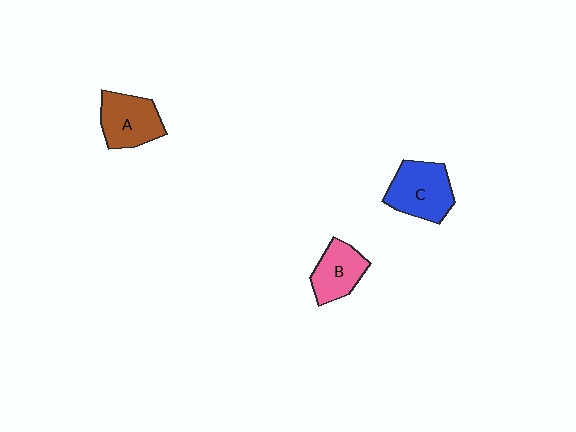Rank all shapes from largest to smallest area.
From largest to smallest: C (blue), A (brown), B (pink).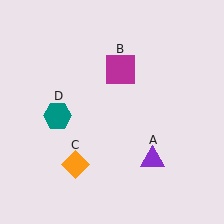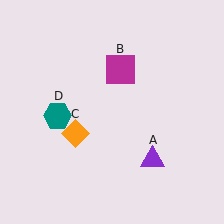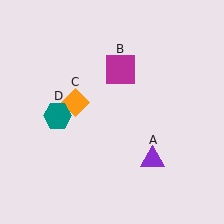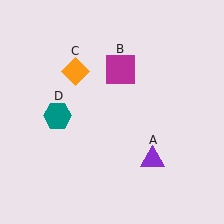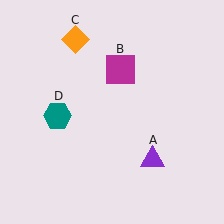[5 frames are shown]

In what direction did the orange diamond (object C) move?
The orange diamond (object C) moved up.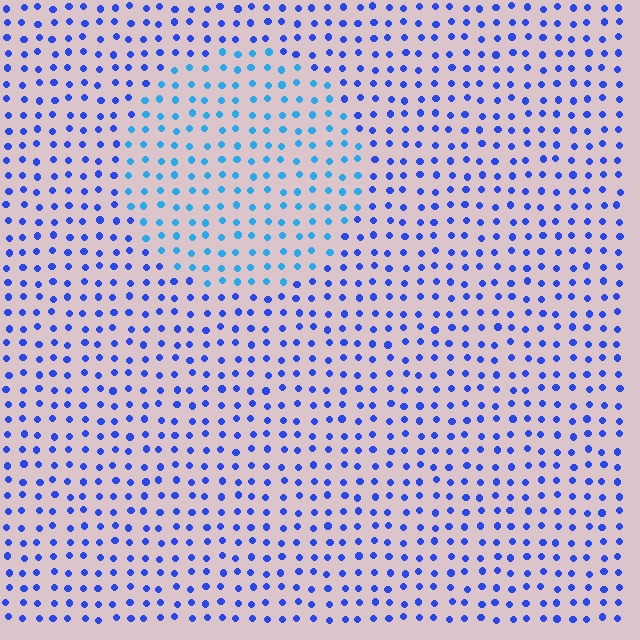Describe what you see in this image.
The image is filled with small blue elements in a uniform arrangement. A circle-shaped region is visible where the elements are tinted to a slightly different hue, forming a subtle color boundary.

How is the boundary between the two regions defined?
The boundary is defined purely by a slight shift in hue (about 31 degrees). Spacing, size, and orientation are identical on both sides.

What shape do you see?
I see a circle.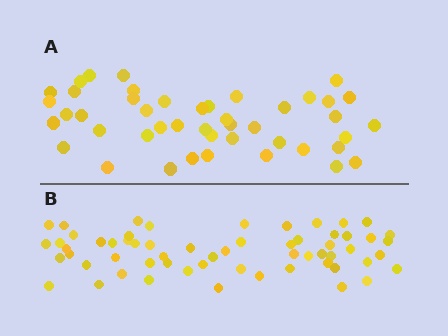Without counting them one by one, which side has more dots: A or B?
Region B (the bottom region) has more dots.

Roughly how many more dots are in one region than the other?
Region B has approximately 15 more dots than region A.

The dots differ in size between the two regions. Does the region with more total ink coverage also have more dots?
No. Region A has more total ink coverage because its dots are larger, but region B actually contains more individual dots. Total area can be misleading — the number of items is what matters here.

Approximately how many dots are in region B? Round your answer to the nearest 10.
About 60 dots.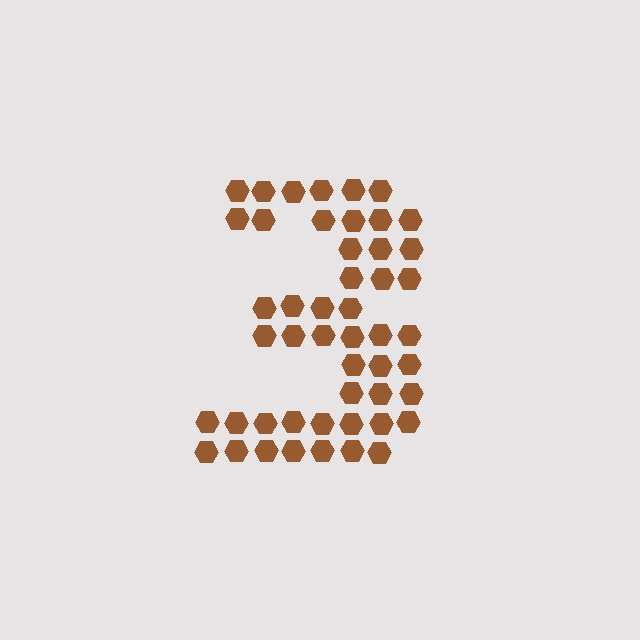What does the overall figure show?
The overall figure shows the digit 3.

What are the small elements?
The small elements are hexagons.